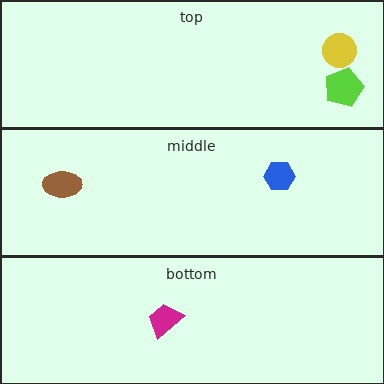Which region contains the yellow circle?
The top region.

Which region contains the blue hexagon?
The middle region.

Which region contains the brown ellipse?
The middle region.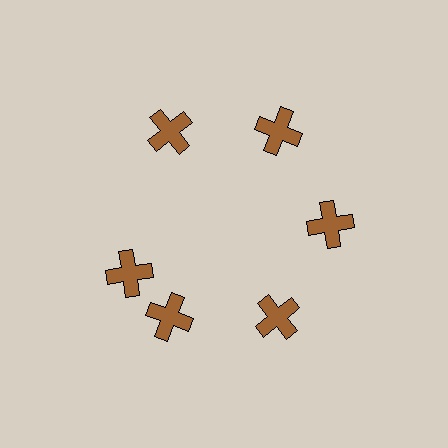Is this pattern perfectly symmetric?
No. The 6 brown crosses are arranged in a ring, but one element near the 9 o'clock position is rotated out of alignment along the ring, breaking the 6-fold rotational symmetry.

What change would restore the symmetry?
The symmetry would be restored by rotating it back into even spacing with its neighbors so that all 6 crosses sit at equal angles and equal distance from the center.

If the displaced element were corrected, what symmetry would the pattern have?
It would have 6-fold rotational symmetry — the pattern would map onto itself every 60 degrees.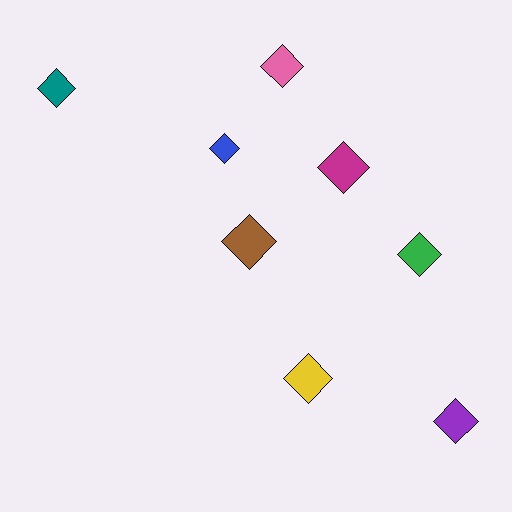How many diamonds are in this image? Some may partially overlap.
There are 8 diamonds.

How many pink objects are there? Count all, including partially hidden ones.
There is 1 pink object.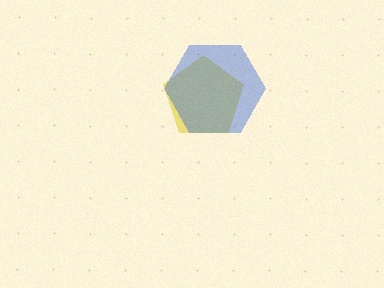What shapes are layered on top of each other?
The layered shapes are: a yellow pentagon, a blue hexagon.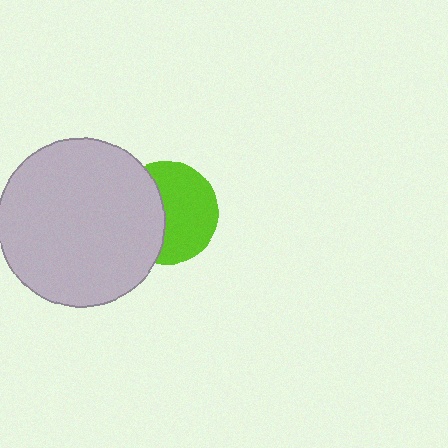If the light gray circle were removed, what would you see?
You would see the complete lime circle.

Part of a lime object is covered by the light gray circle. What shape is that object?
It is a circle.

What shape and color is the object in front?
The object in front is a light gray circle.